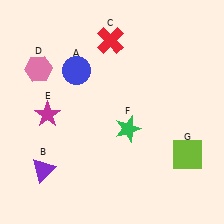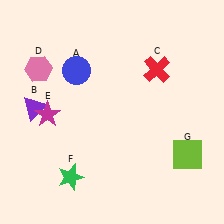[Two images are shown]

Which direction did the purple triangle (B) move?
The purple triangle (B) moved up.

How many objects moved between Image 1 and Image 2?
3 objects moved between the two images.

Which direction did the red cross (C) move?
The red cross (C) moved right.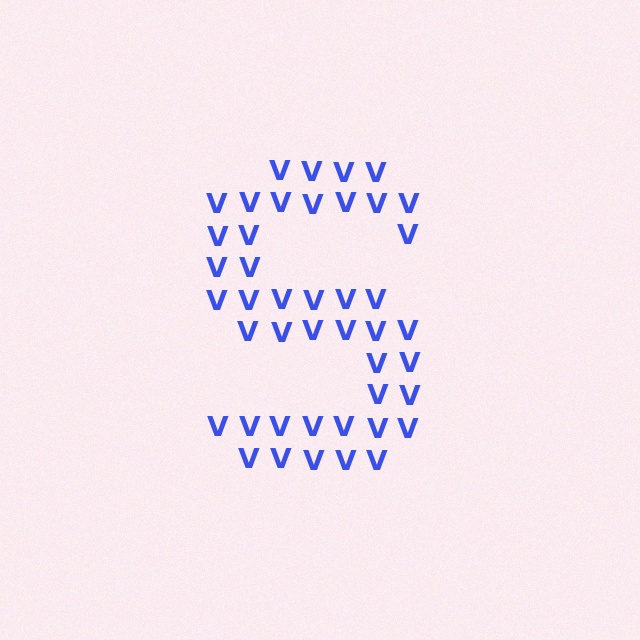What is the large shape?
The large shape is the letter S.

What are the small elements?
The small elements are letter V's.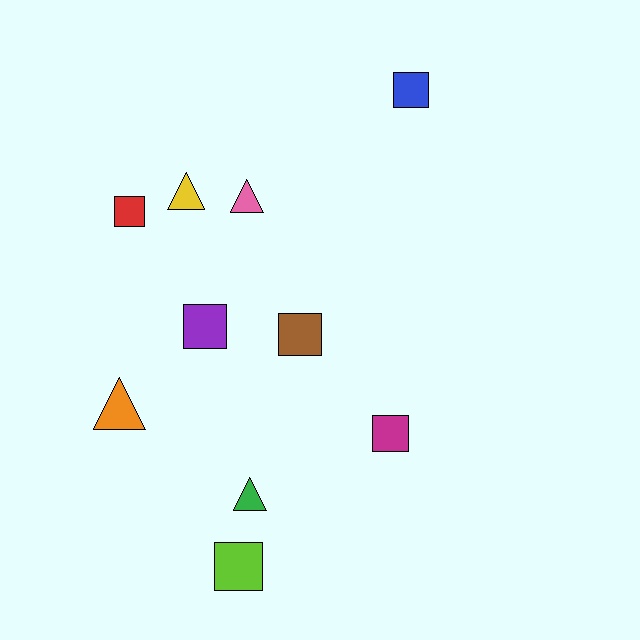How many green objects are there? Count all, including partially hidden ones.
There is 1 green object.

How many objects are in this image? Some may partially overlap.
There are 10 objects.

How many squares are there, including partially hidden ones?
There are 6 squares.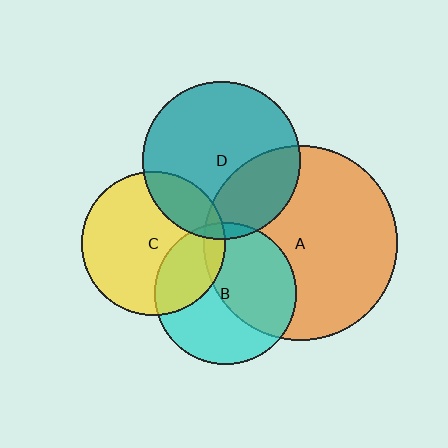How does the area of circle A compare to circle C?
Approximately 1.8 times.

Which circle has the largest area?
Circle A (orange).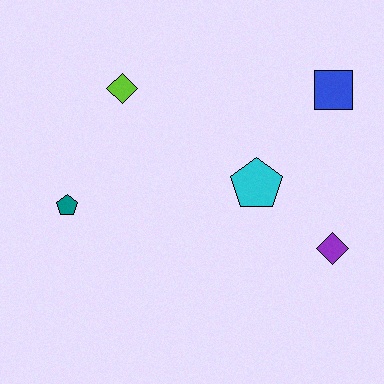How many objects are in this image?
There are 5 objects.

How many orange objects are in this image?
There are no orange objects.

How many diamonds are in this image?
There are 2 diamonds.